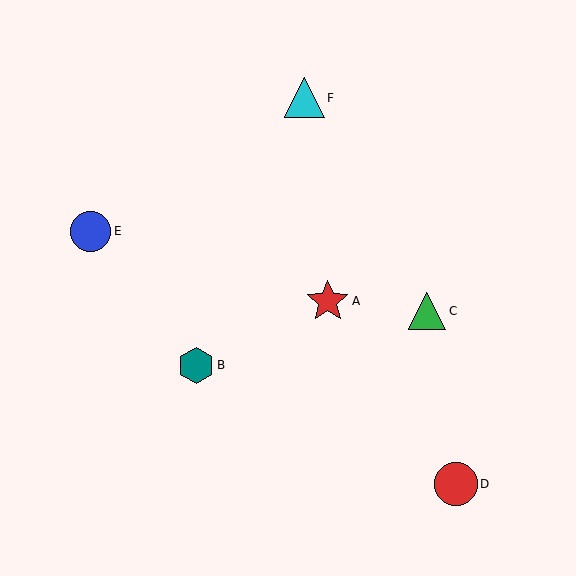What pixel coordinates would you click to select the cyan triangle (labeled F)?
Click at (304, 98) to select the cyan triangle F.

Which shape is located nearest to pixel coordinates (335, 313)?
The red star (labeled A) at (328, 301) is nearest to that location.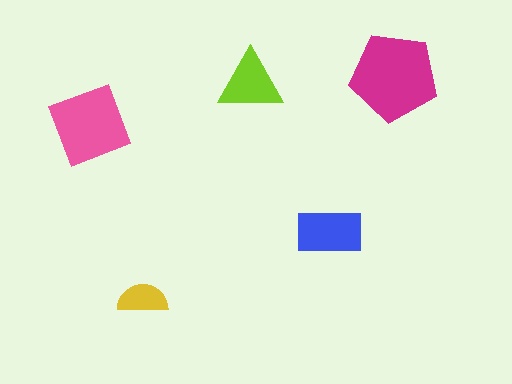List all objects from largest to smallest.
The magenta pentagon, the pink square, the blue rectangle, the lime triangle, the yellow semicircle.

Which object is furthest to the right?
The magenta pentagon is rightmost.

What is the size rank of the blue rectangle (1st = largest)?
3rd.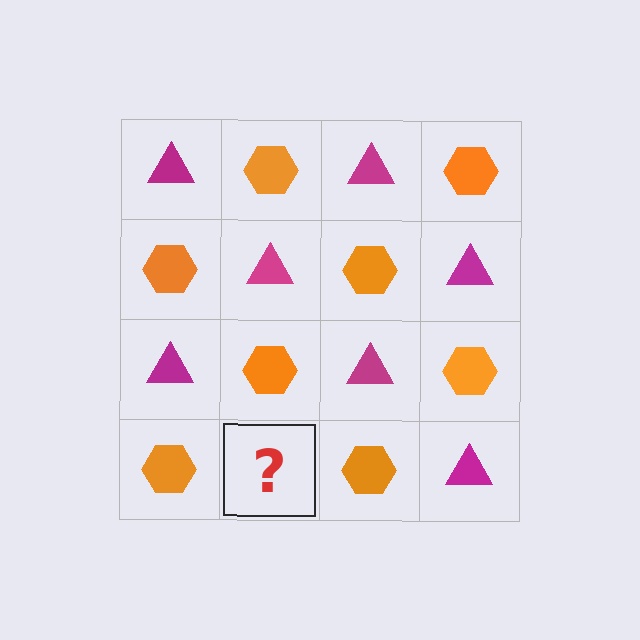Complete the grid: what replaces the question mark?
The question mark should be replaced with a magenta triangle.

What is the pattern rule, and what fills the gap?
The rule is that it alternates magenta triangle and orange hexagon in a checkerboard pattern. The gap should be filled with a magenta triangle.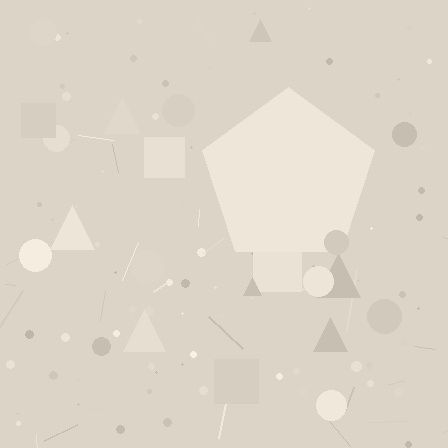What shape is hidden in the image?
A pentagon is hidden in the image.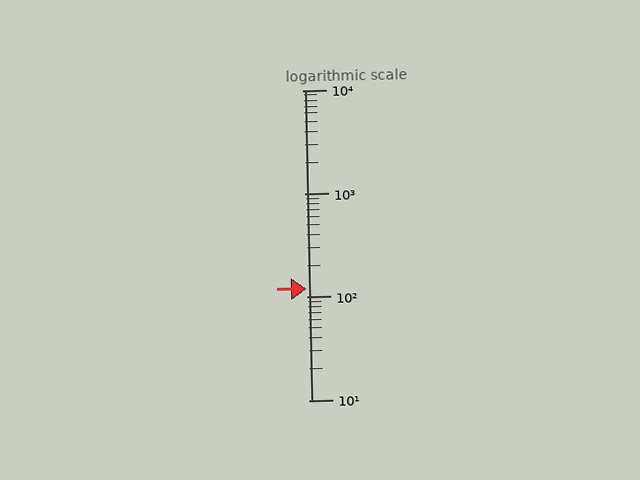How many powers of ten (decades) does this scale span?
The scale spans 3 decades, from 10 to 10000.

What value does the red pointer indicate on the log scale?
The pointer indicates approximately 120.